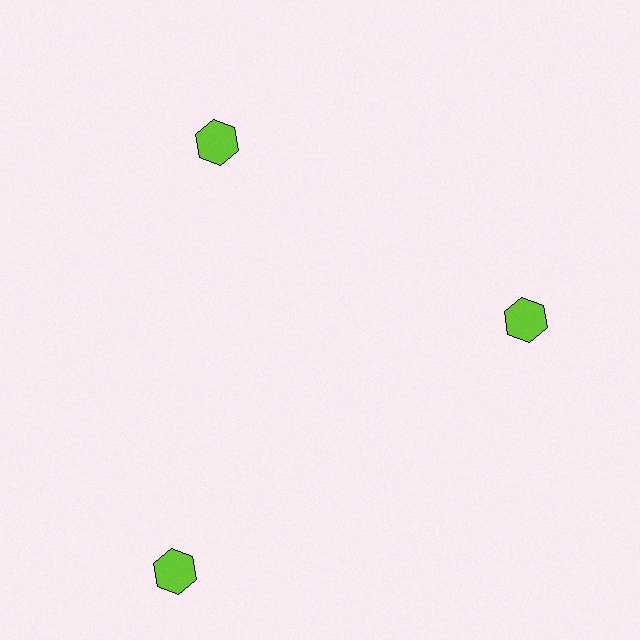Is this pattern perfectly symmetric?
No. The 3 lime hexagons are arranged in a ring, but one element near the 7 o'clock position is pushed outward from the center, breaking the 3-fold rotational symmetry.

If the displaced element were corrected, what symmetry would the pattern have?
It would have 3-fold rotational symmetry — the pattern would map onto itself every 120 degrees.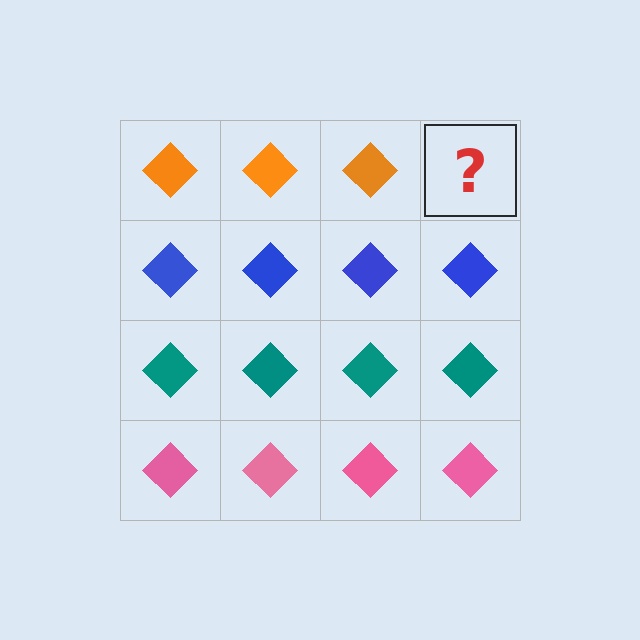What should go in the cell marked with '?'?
The missing cell should contain an orange diamond.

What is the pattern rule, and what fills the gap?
The rule is that each row has a consistent color. The gap should be filled with an orange diamond.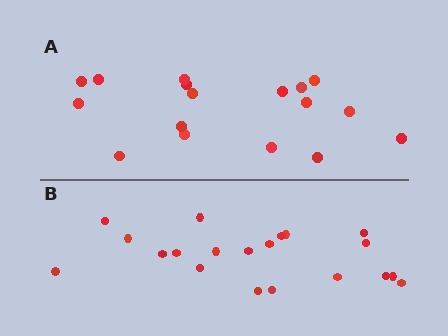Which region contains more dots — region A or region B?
Region B (the bottom region) has more dots.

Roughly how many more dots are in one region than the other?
Region B has just a few more — roughly 2 or 3 more dots than region A.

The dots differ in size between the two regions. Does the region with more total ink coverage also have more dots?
No. Region A has more total ink coverage because its dots are larger, but region B actually contains more individual dots. Total area can be misleading — the number of items is what matters here.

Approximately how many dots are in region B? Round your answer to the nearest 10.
About 20 dots.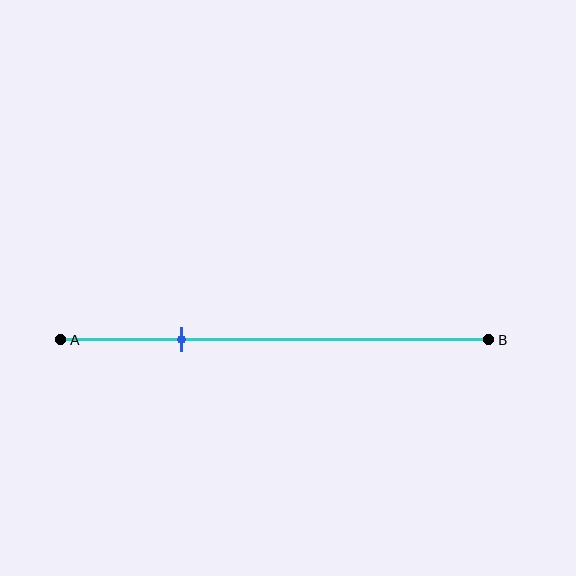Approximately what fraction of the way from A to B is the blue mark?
The blue mark is approximately 30% of the way from A to B.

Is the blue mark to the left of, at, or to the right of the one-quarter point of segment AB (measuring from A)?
The blue mark is to the right of the one-quarter point of segment AB.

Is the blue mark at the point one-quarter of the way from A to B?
No, the mark is at about 30% from A, not at the 25% one-quarter point.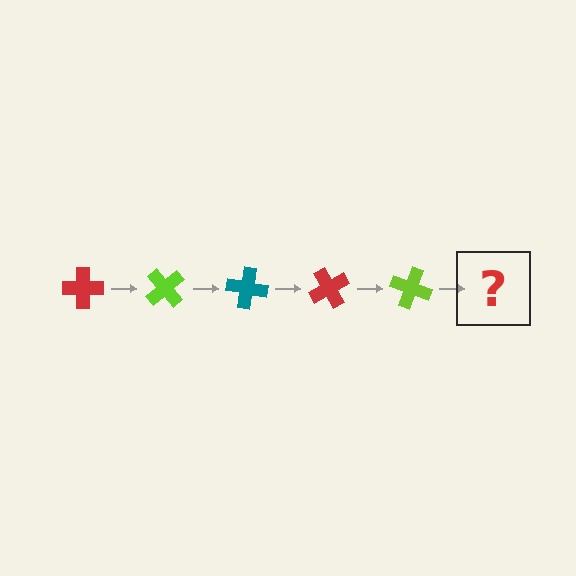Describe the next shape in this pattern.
It should be a teal cross, rotated 250 degrees from the start.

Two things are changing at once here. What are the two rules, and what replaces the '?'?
The two rules are that it rotates 50 degrees each step and the color cycles through red, lime, and teal. The '?' should be a teal cross, rotated 250 degrees from the start.